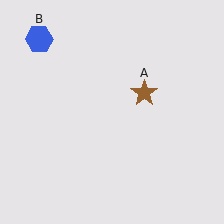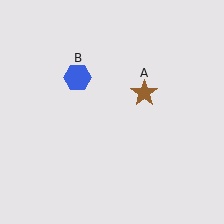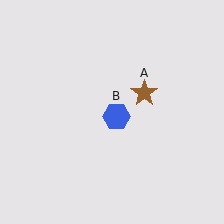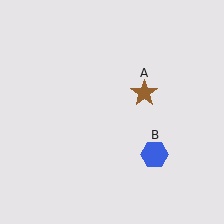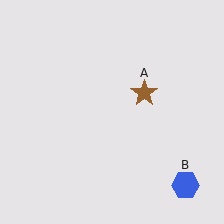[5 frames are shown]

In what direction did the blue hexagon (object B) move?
The blue hexagon (object B) moved down and to the right.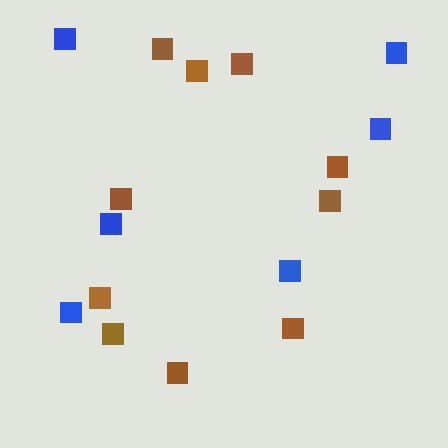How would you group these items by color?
There are 2 groups: one group of brown squares (10) and one group of blue squares (6).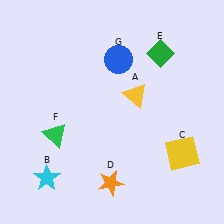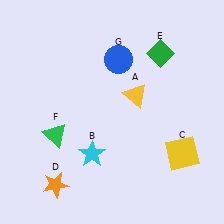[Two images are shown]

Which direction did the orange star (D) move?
The orange star (D) moved left.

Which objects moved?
The objects that moved are: the cyan star (B), the orange star (D).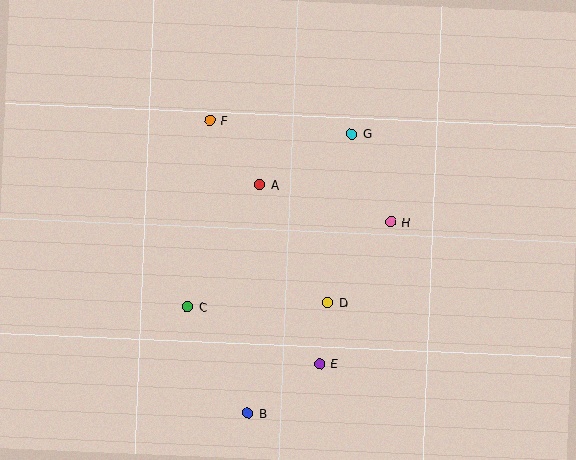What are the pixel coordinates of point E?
Point E is at (320, 364).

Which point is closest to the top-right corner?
Point G is closest to the top-right corner.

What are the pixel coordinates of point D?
Point D is at (328, 302).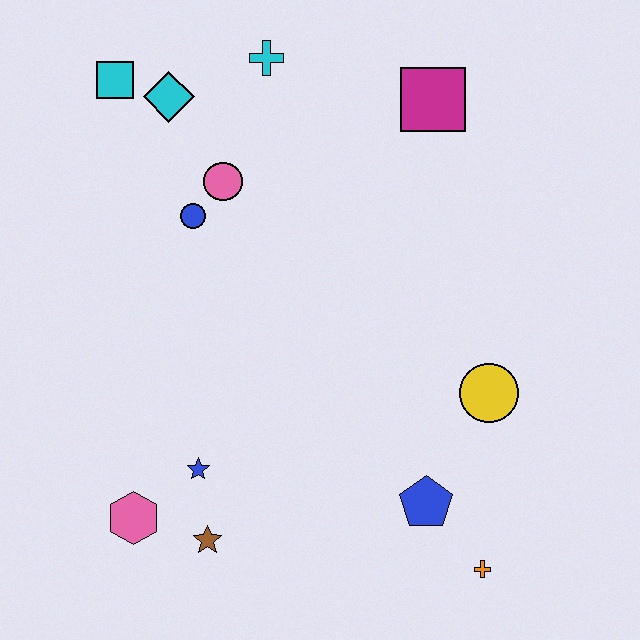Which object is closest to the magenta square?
The cyan cross is closest to the magenta square.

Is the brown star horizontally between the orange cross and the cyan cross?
No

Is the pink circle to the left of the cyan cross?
Yes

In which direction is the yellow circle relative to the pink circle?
The yellow circle is to the right of the pink circle.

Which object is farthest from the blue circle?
The orange cross is farthest from the blue circle.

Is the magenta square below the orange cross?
No